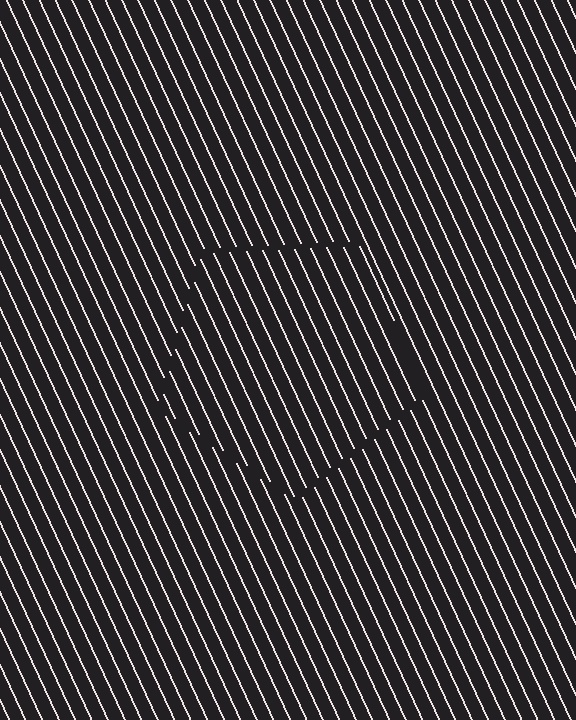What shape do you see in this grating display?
An illusory pentagon. The interior of the shape contains the same grating, shifted by half a period — the contour is defined by the phase discontinuity where line-ends from the inner and outer gratings abut.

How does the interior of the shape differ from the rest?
The interior of the shape contains the same grating, shifted by half a period — the contour is defined by the phase discontinuity where line-ends from the inner and outer gratings abut.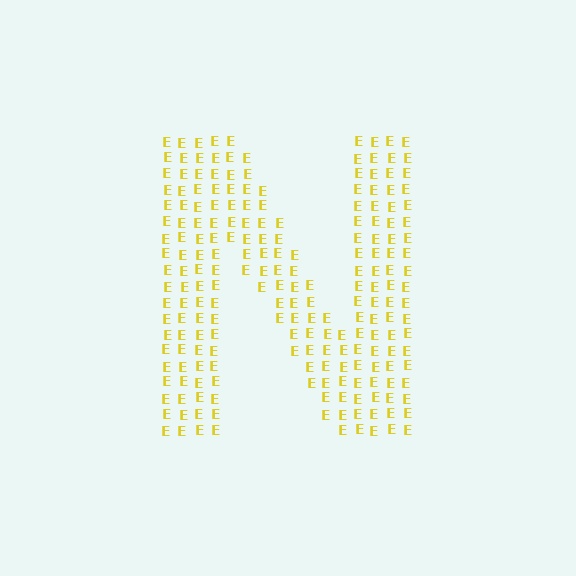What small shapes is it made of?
It is made of small letter E's.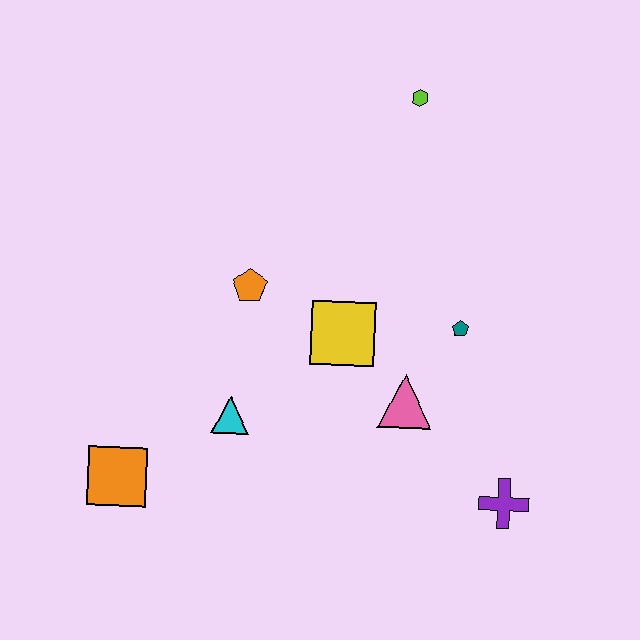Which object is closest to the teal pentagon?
The pink triangle is closest to the teal pentagon.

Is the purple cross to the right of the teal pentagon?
Yes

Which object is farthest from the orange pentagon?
The purple cross is farthest from the orange pentagon.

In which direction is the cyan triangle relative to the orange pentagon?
The cyan triangle is below the orange pentagon.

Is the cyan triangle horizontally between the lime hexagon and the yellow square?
No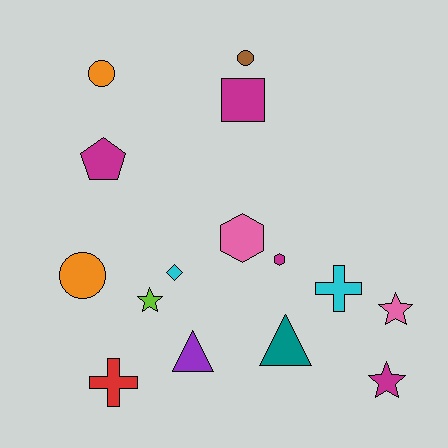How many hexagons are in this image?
There are 2 hexagons.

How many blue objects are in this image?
There are no blue objects.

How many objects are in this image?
There are 15 objects.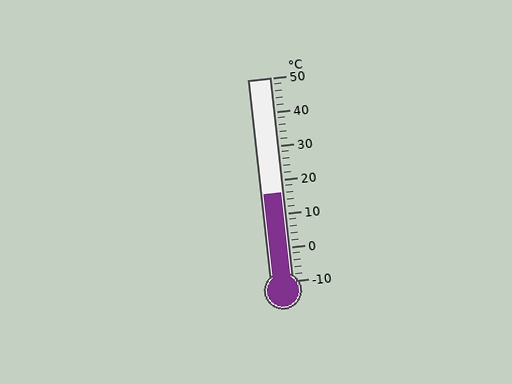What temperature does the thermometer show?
The thermometer shows approximately 16°C.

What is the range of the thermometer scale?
The thermometer scale ranges from -10°C to 50°C.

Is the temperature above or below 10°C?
The temperature is above 10°C.